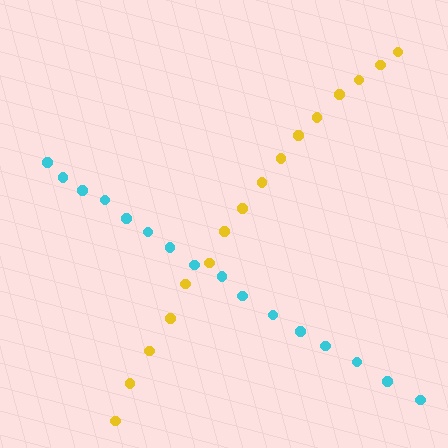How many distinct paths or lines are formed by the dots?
There are 2 distinct paths.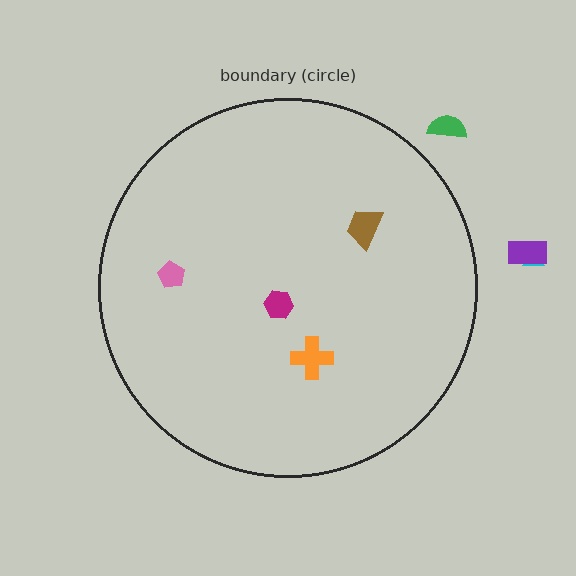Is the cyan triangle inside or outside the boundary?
Outside.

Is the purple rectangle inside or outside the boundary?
Outside.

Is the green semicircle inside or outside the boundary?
Outside.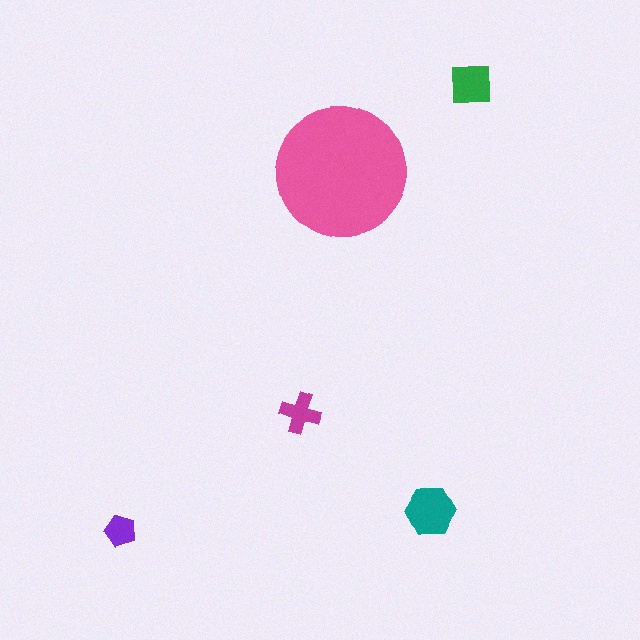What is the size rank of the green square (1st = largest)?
3rd.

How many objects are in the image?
There are 5 objects in the image.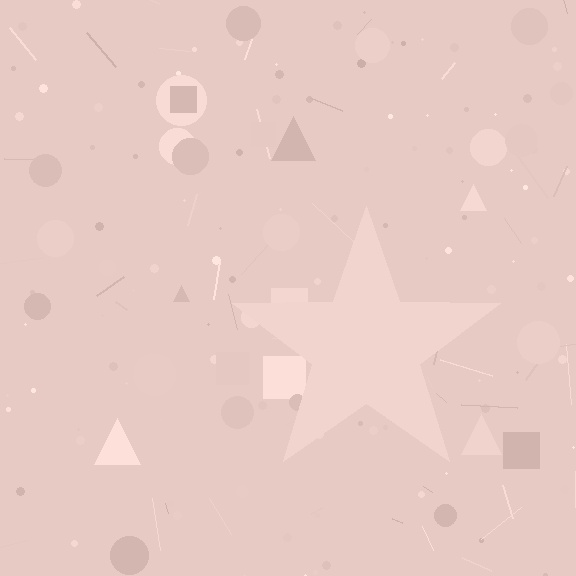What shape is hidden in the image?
A star is hidden in the image.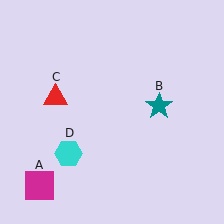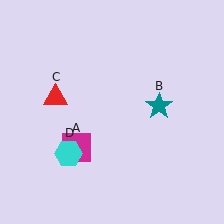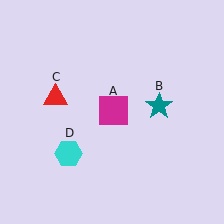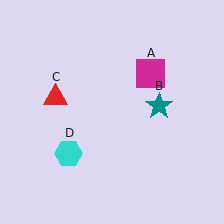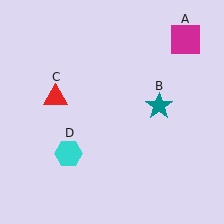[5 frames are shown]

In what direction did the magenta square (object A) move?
The magenta square (object A) moved up and to the right.